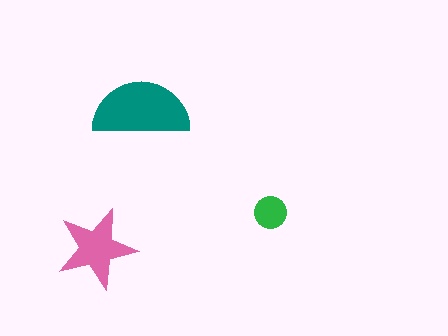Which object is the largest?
The teal semicircle.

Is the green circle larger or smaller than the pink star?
Smaller.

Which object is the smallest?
The green circle.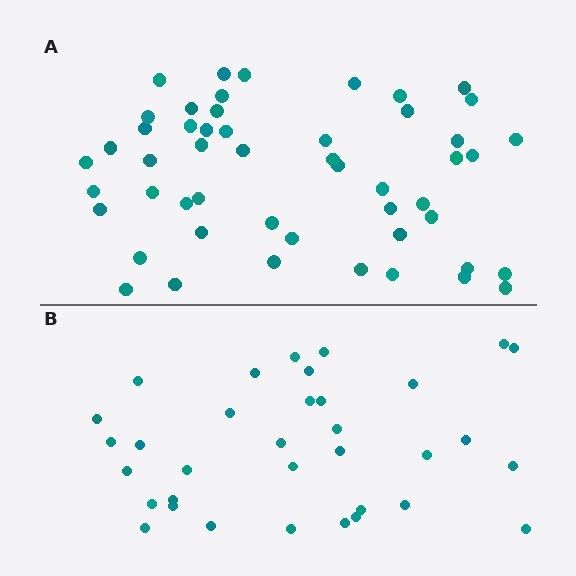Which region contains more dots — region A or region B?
Region A (the top region) has more dots.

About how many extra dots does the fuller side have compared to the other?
Region A has approximately 15 more dots than region B.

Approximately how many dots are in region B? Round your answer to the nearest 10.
About 30 dots. (The exact count is 34, which rounds to 30.)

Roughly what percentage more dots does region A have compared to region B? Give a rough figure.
About 50% more.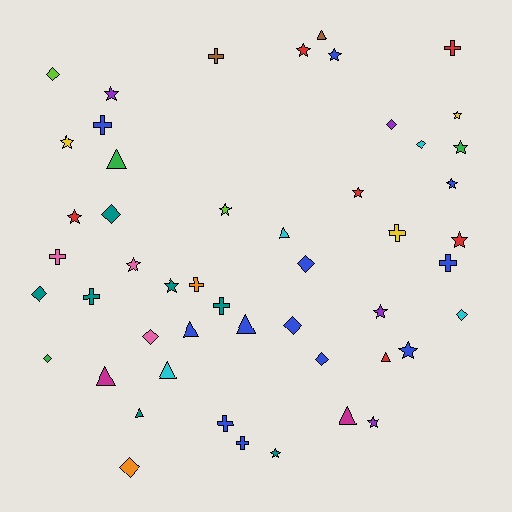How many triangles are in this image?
There are 10 triangles.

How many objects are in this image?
There are 50 objects.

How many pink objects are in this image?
There are 3 pink objects.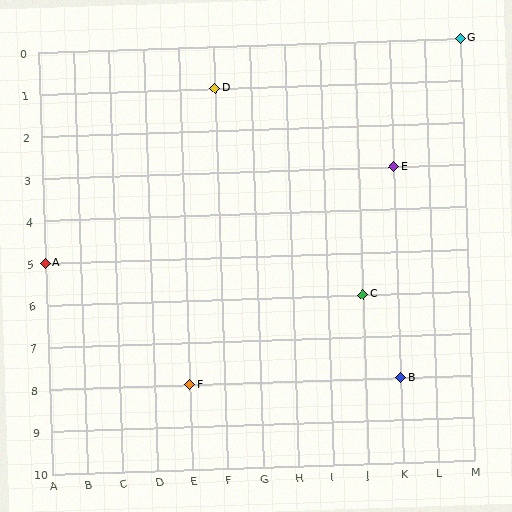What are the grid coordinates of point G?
Point G is at grid coordinates (M, 0).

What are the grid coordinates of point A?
Point A is at grid coordinates (A, 5).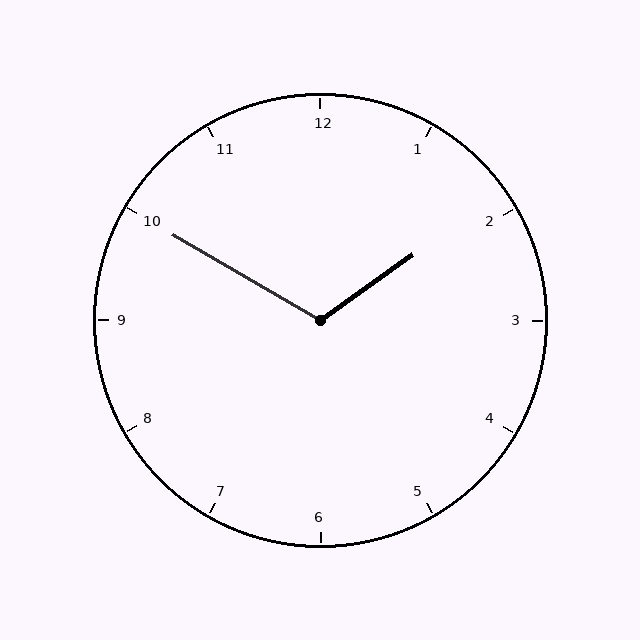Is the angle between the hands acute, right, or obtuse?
It is obtuse.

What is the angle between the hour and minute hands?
Approximately 115 degrees.